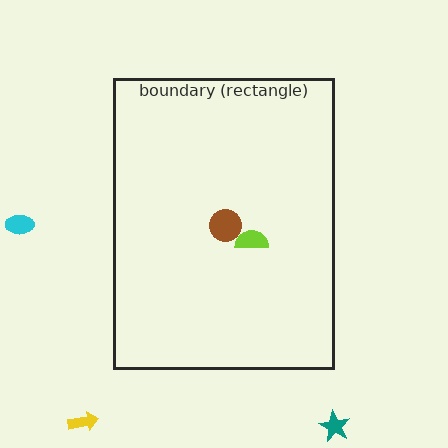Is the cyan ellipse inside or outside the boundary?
Outside.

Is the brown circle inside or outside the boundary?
Inside.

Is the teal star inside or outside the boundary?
Outside.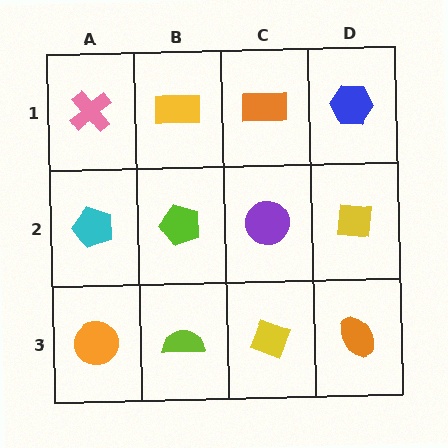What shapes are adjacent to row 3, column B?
A lime pentagon (row 2, column B), an orange circle (row 3, column A), a yellow diamond (row 3, column C).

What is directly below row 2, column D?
An orange ellipse.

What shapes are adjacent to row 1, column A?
A cyan pentagon (row 2, column A), a yellow rectangle (row 1, column B).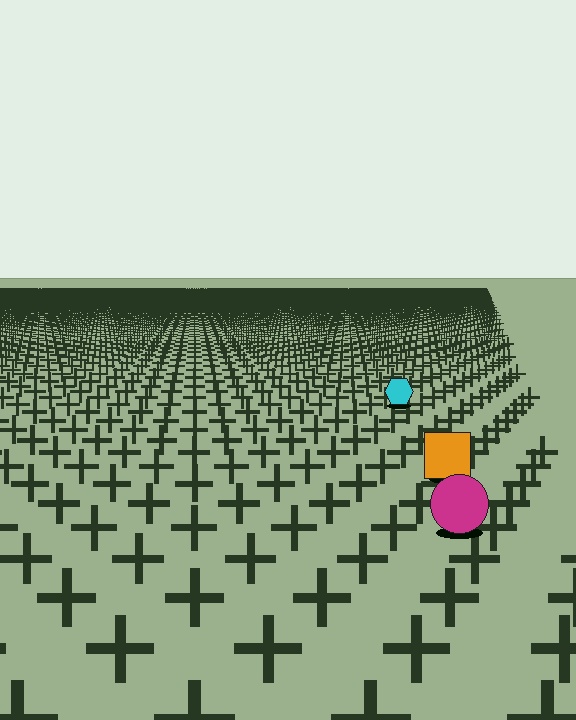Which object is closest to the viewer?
The magenta circle is closest. The texture marks near it are larger and more spread out.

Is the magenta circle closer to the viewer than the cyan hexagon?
Yes. The magenta circle is closer — you can tell from the texture gradient: the ground texture is coarser near it.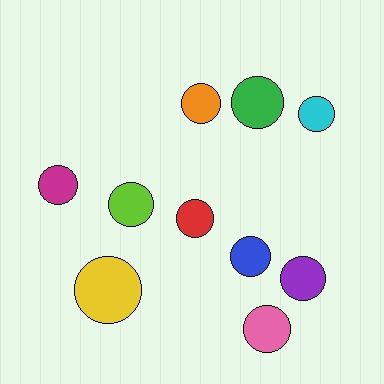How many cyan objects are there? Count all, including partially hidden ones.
There is 1 cyan object.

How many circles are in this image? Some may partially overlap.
There are 10 circles.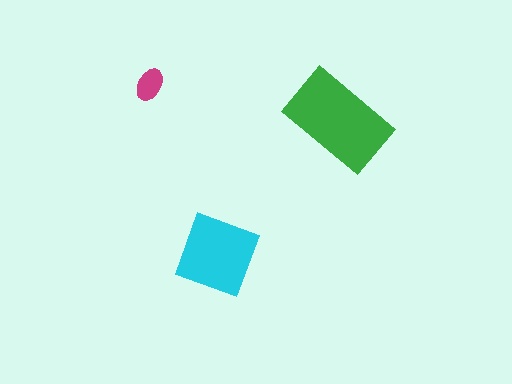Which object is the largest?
The green rectangle.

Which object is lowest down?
The cyan square is bottommost.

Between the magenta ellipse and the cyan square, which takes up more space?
The cyan square.